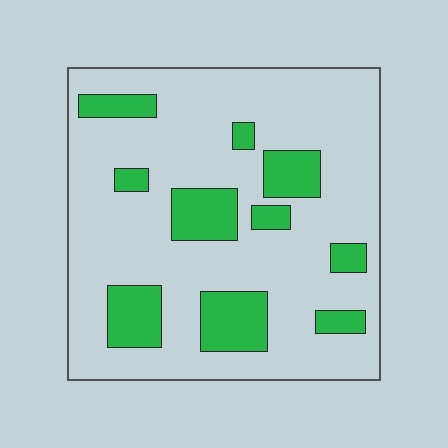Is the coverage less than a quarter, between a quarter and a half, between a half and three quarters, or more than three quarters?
Less than a quarter.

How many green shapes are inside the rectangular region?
10.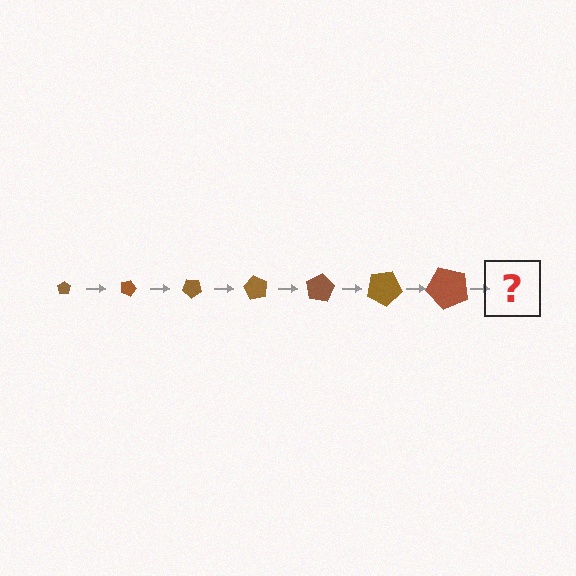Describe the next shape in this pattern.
It should be a pentagon, larger than the previous one and rotated 140 degrees from the start.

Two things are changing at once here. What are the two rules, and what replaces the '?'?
The two rules are that the pentagon grows larger each step and it rotates 20 degrees each step. The '?' should be a pentagon, larger than the previous one and rotated 140 degrees from the start.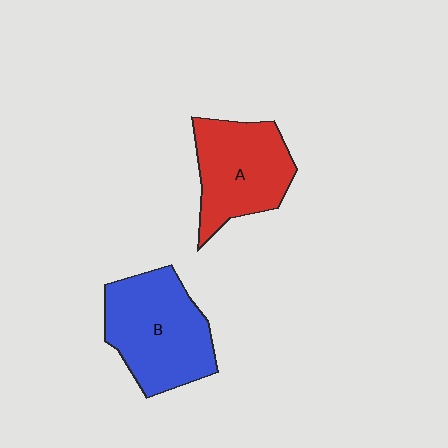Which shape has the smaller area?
Shape A (red).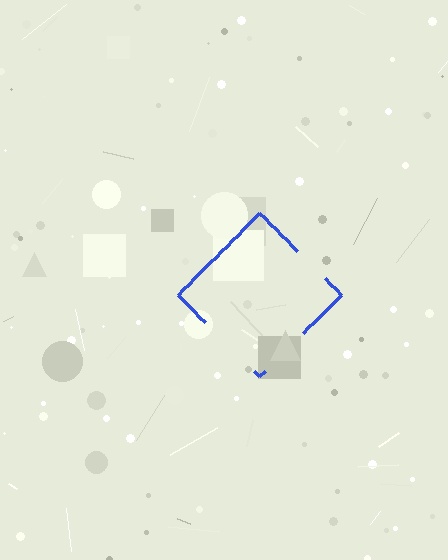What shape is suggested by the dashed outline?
The dashed outline suggests a diamond.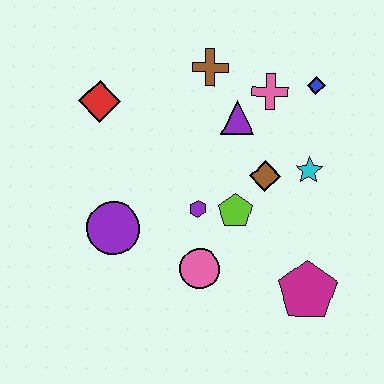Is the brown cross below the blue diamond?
No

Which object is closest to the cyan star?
The brown diamond is closest to the cyan star.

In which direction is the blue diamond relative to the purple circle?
The blue diamond is to the right of the purple circle.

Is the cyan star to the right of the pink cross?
Yes